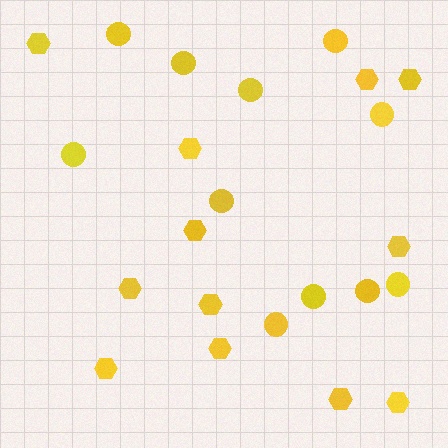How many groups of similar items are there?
There are 2 groups: one group of circles (11) and one group of hexagons (12).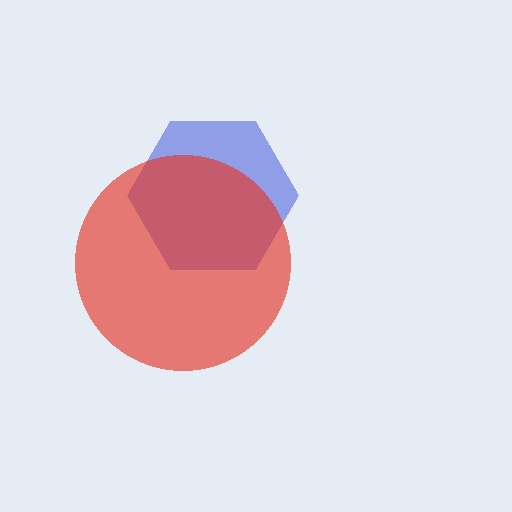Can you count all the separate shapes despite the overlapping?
Yes, there are 2 separate shapes.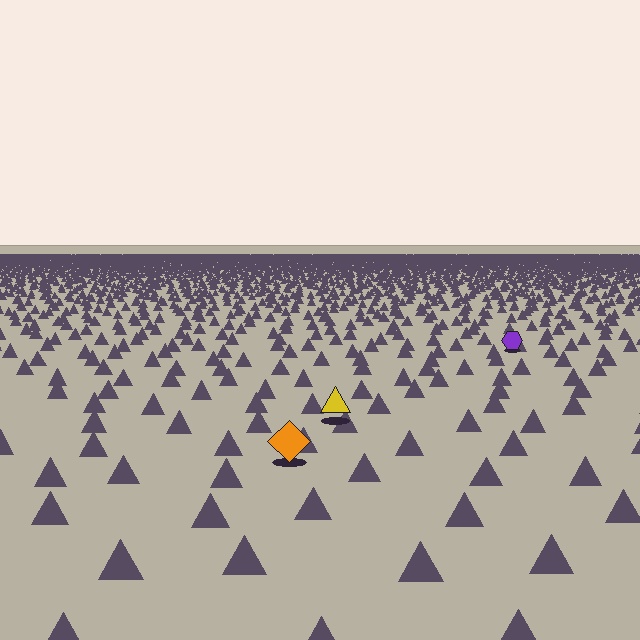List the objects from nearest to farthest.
From nearest to farthest: the orange diamond, the yellow triangle, the purple hexagon.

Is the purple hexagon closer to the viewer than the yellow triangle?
No. The yellow triangle is closer — you can tell from the texture gradient: the ground texture is coarser near it.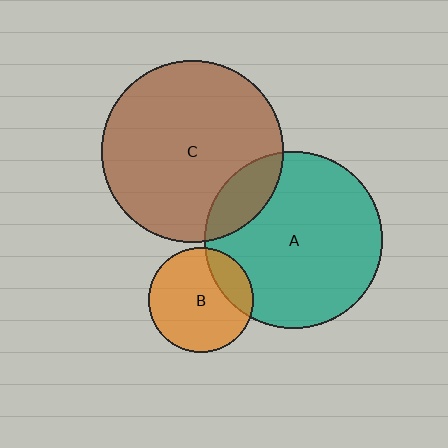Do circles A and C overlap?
Yes.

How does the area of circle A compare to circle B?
Approximately 2.9 times.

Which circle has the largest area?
Circle C (brown).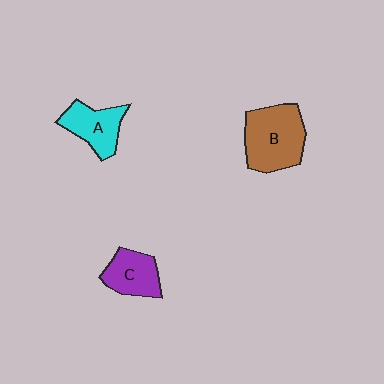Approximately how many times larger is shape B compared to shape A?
Approximately 1.6 times.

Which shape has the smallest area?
Shape C (purple).